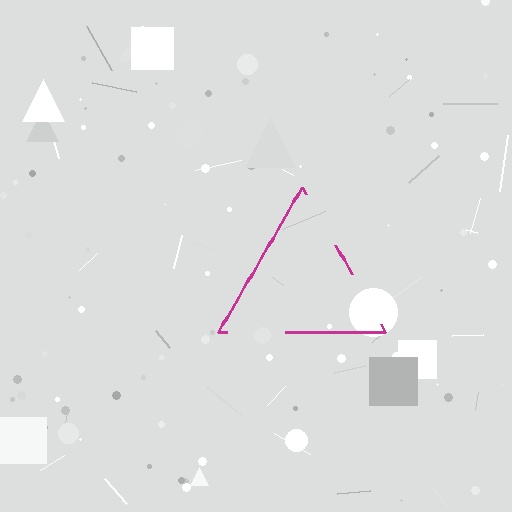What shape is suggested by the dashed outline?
The dashed outline suggests a triangle.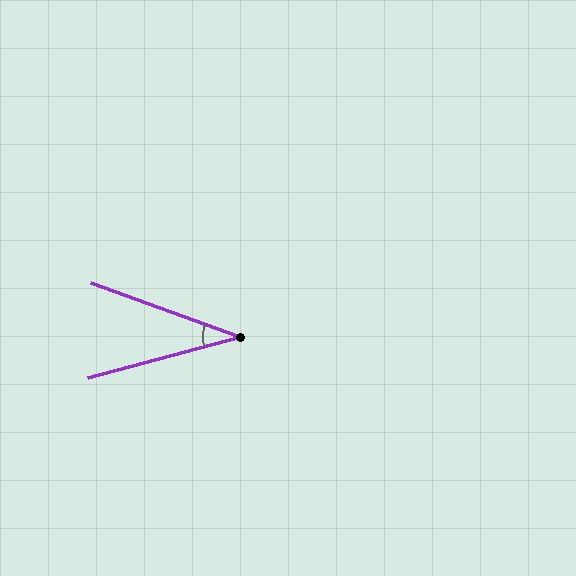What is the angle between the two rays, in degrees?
Approximately 35 degrees.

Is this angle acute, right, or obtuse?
It is acute.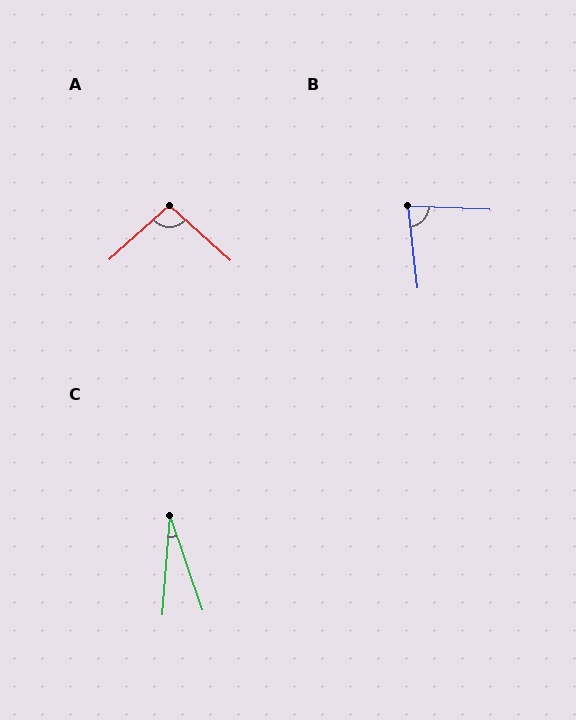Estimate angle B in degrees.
Approximately 81 degrees.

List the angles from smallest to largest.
C (23°), B (81°), A (96°).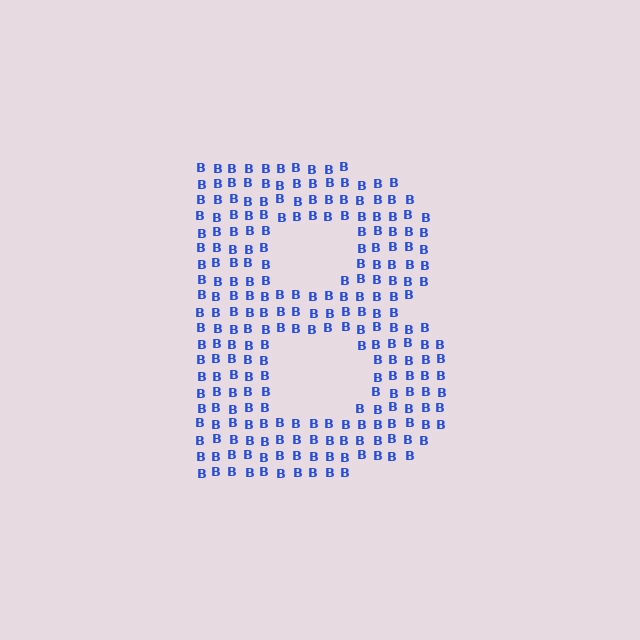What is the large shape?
The large shape is the letter B.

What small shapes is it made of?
It is made of small letter B's.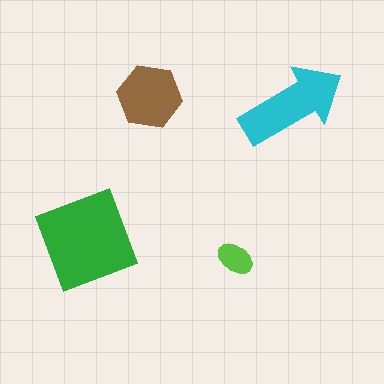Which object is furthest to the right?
The cyan arrow is rightmost.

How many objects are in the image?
There are 4 objects in the image.